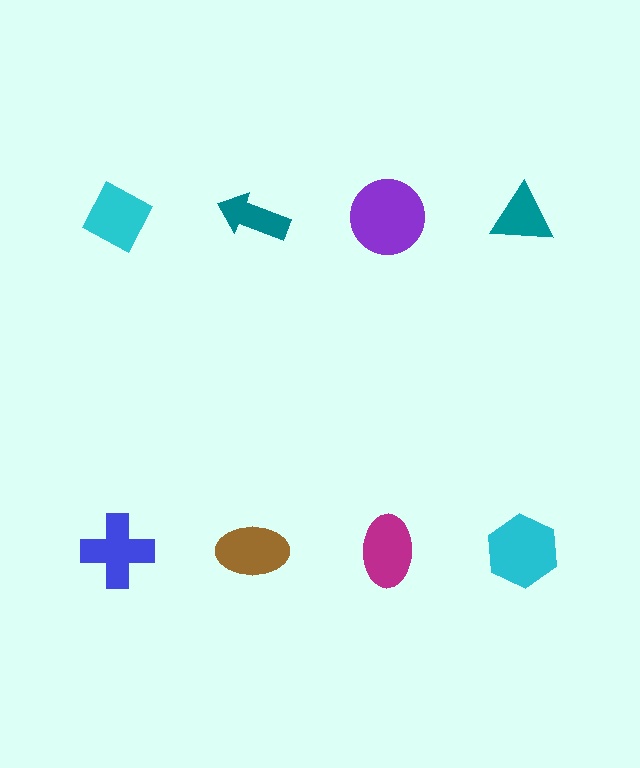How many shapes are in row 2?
4 shapes.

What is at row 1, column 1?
A cyan diamond.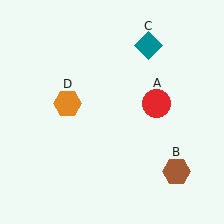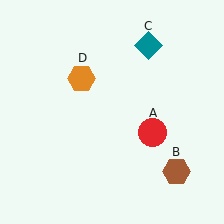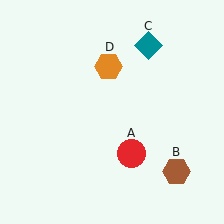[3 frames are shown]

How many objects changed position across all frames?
2 objects changed position: red circle (object A), orange hexagon (object D).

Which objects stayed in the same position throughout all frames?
Brown hexagon (object B) and teal diamond (object C) remained stationary.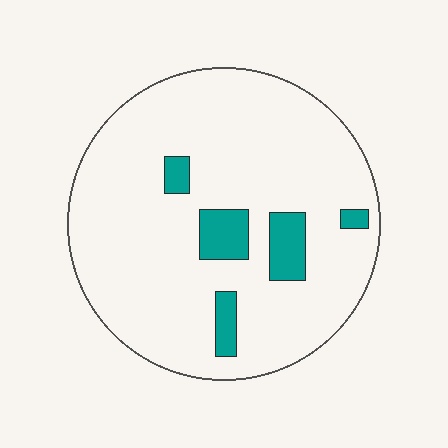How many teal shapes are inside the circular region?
5.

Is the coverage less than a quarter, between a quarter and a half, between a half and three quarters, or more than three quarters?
Less than a quarter.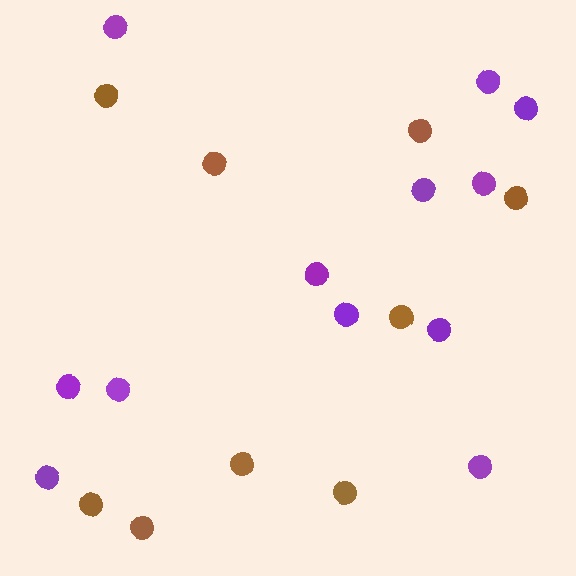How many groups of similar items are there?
There are 2 groups: one group of purple circles (12) and one group of brown circles (9).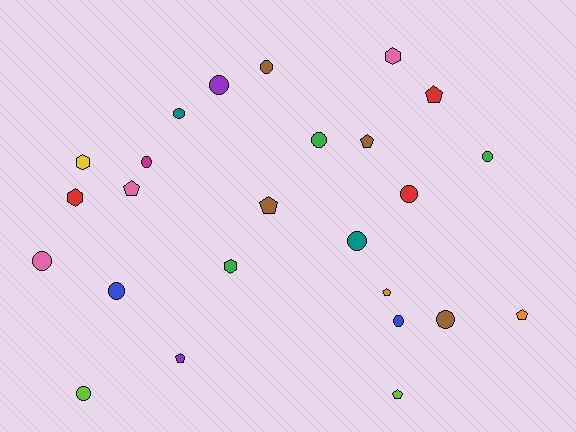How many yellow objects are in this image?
There is 1 yellow object.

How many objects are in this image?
There are 25 objects.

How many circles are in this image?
There are 13 circles.